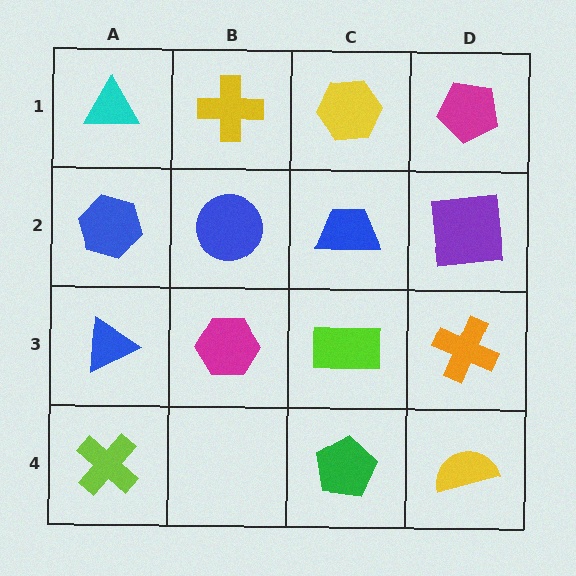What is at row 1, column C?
A yellow hexagon.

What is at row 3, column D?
An orange cross.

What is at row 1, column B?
A yellow cross.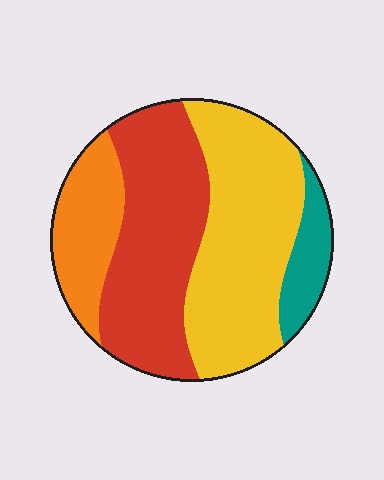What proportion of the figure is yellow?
Yellow covers roughly 40% of the figure.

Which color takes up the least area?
Teal, at roughly 10%.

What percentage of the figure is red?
Red takes up about three eighths (3/8) of the figure.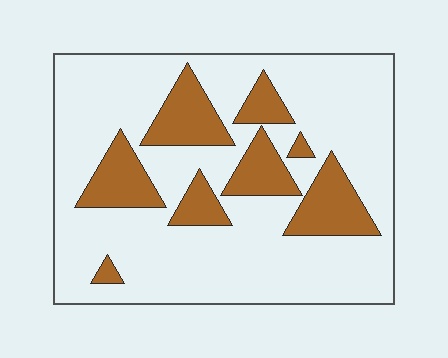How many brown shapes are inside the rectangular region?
8.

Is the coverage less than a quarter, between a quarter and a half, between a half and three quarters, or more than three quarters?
Less than a quarter.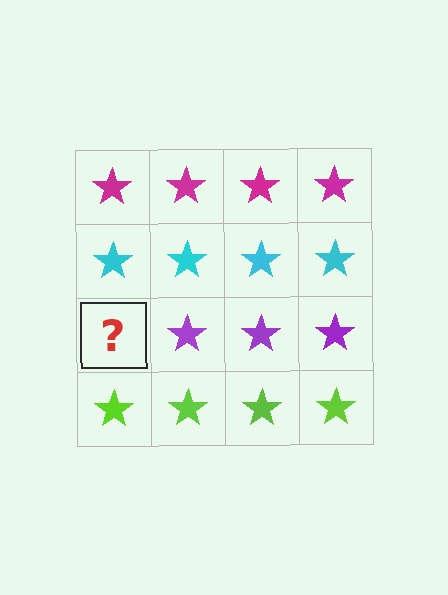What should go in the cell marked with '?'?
The missing cell should contain a purple star.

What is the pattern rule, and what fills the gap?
The rule is that each row has a consistent color. The gap should be filled with a purple star.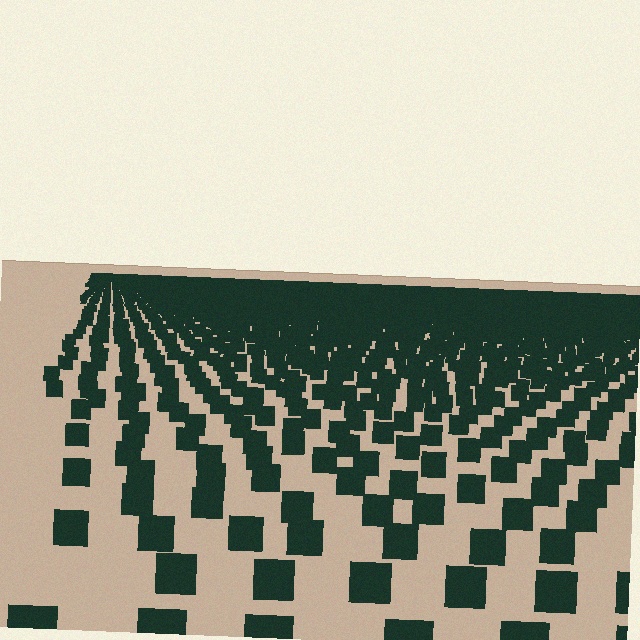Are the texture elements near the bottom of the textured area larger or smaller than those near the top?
Larger. Near the bottom, elements are closer to the viewer and appear at a bigger on-screen size.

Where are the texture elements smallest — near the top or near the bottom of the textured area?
Near the top.